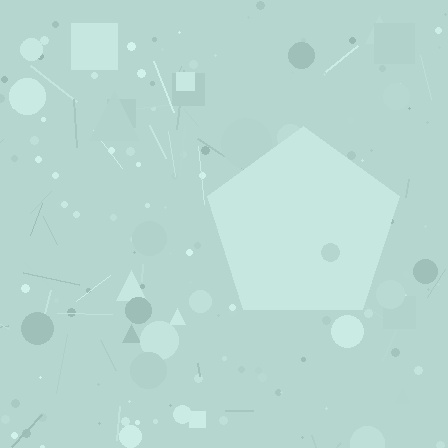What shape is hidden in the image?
A pentagon is hidden in the image.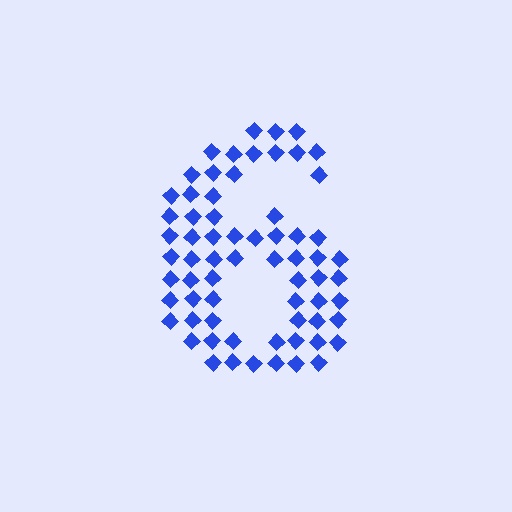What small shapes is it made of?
It is made of small diamonds.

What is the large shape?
The large shape is the digit 6.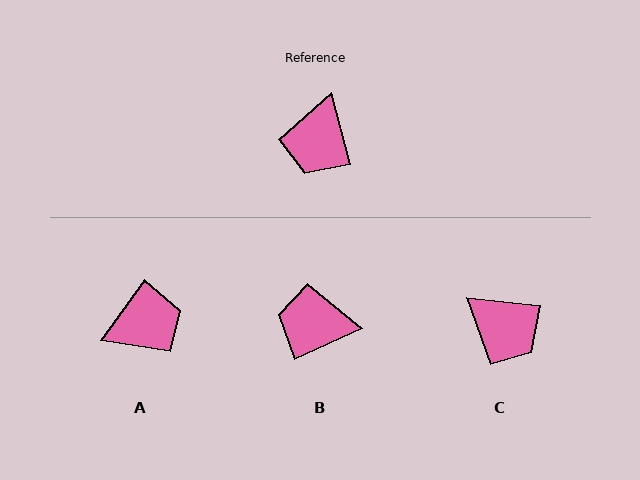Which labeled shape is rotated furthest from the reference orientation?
A, about 130 degrees away.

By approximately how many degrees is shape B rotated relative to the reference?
Approximately 81 degrees clockwise.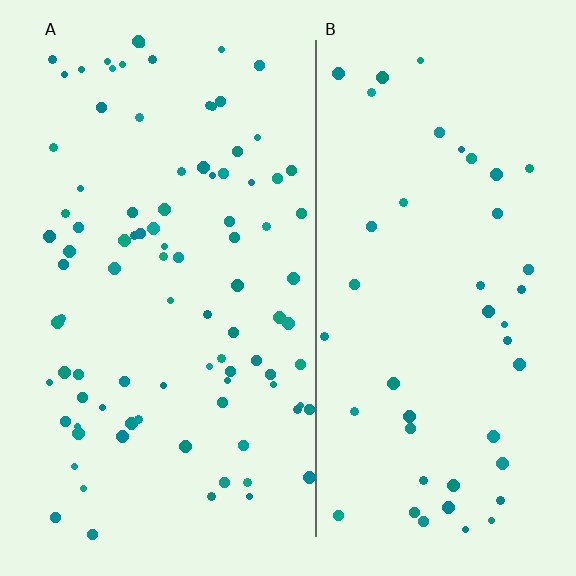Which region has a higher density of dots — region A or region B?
A (the left).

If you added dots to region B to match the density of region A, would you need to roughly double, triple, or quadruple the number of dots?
Approximately double.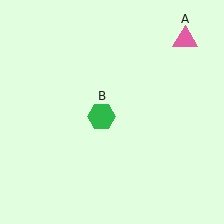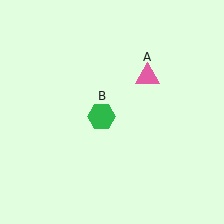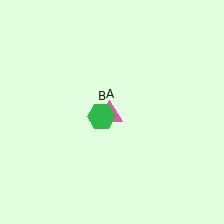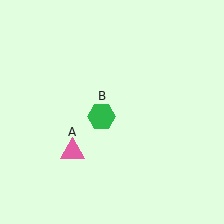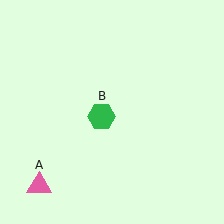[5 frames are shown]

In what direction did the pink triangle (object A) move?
The pink triangle (object A) moved down and to the left.